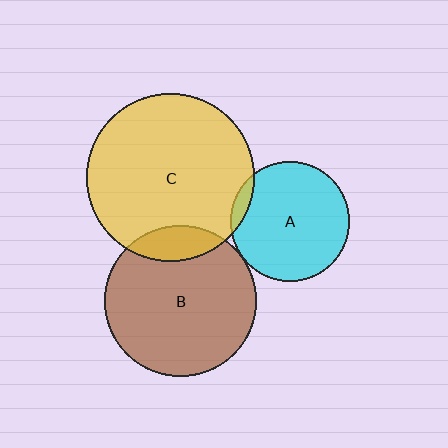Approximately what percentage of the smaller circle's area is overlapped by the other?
Approximately 5%.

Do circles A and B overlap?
Yes.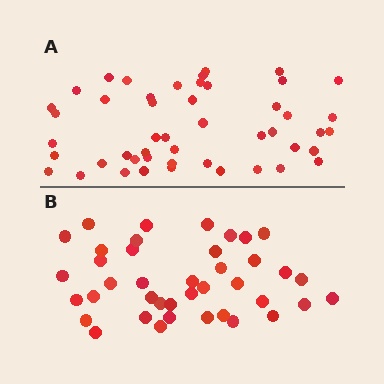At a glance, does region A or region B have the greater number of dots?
Region A (the top region) has more dots.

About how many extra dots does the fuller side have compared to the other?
Region A has roughly 8 or so more dots than region B.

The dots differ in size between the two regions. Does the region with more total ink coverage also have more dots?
No. Region B has more total ink coverage because its dots are larger, but region A actually contains more individual dots. Total area can be misleading — the number of items is what matters here.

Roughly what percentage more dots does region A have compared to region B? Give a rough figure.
About 20% more.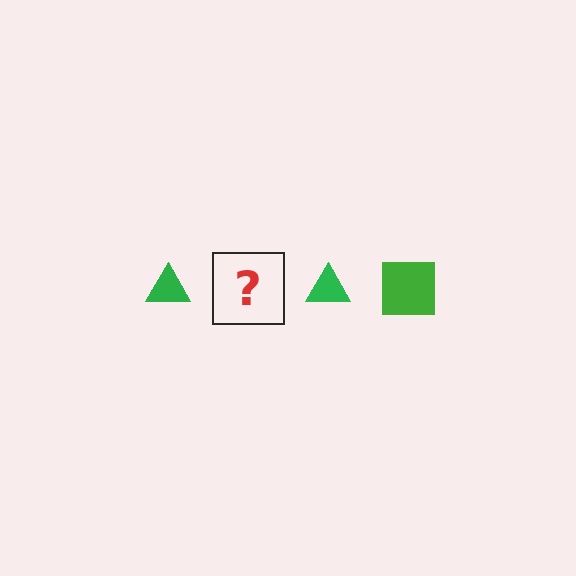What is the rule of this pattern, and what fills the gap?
The rule is that the pattern cycles through triangle, square shapes in green. The gap should be filled with a green square.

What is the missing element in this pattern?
The missing element is a green square.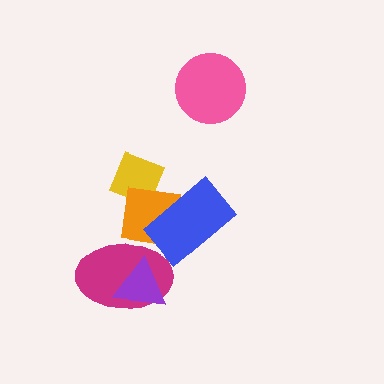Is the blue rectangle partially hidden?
No, no other shape covers it.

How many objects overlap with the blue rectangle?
1 object overlaps with the blue rectangle.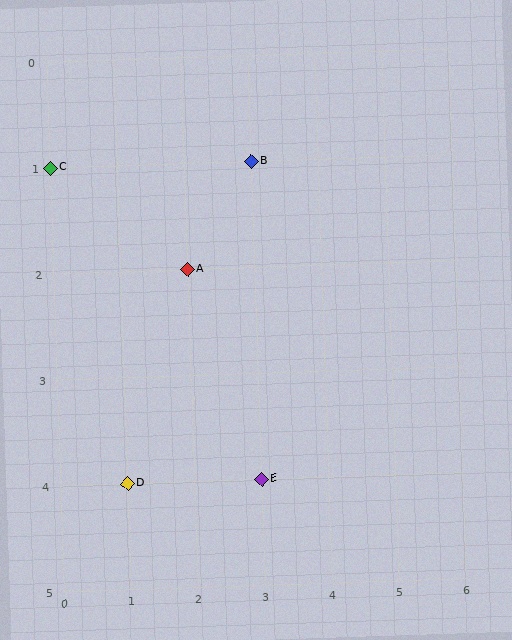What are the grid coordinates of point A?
Point A is at grid coordinates (2, 2).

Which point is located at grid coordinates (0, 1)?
Point C is at (0, 1).